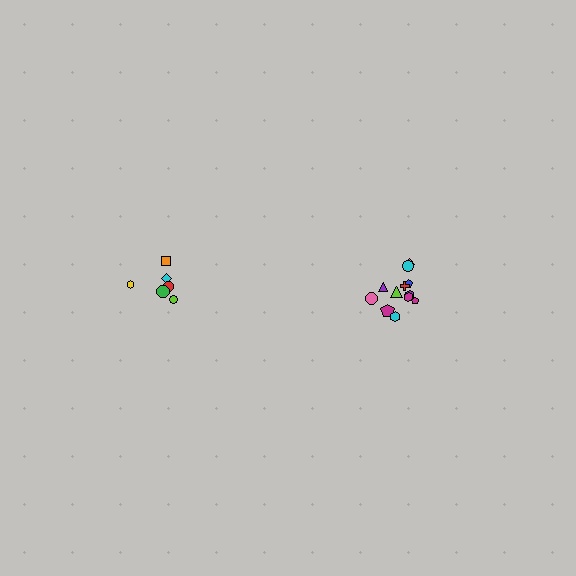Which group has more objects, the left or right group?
The right group.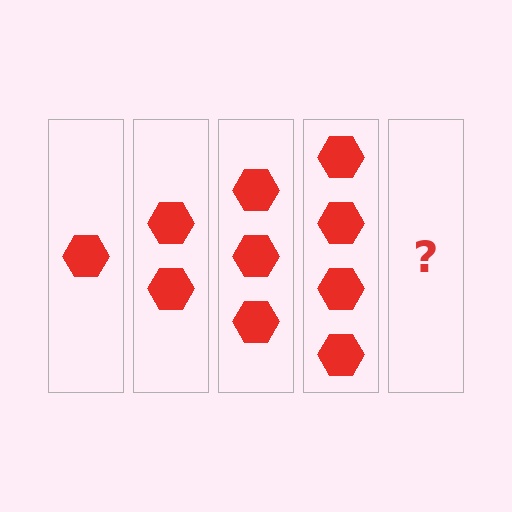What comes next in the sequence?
The next element should be 5 hexagons.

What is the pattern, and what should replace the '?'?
The pattern is that each step adds one more hexagon. The '?' should be 5 hexagons.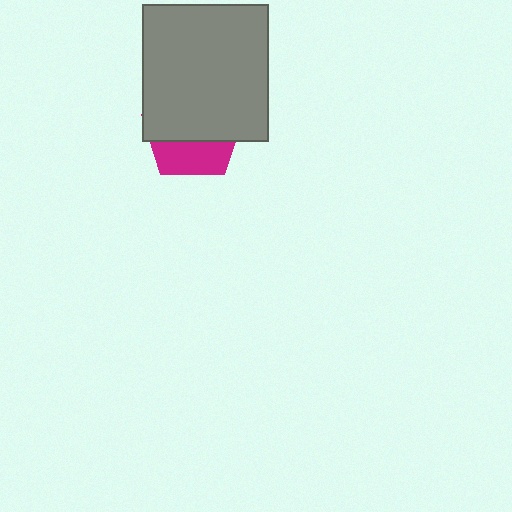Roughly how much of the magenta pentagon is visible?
A small part of it is visible (roughly 36%).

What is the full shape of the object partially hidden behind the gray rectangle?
The partially hidden object is a magenta pentagon.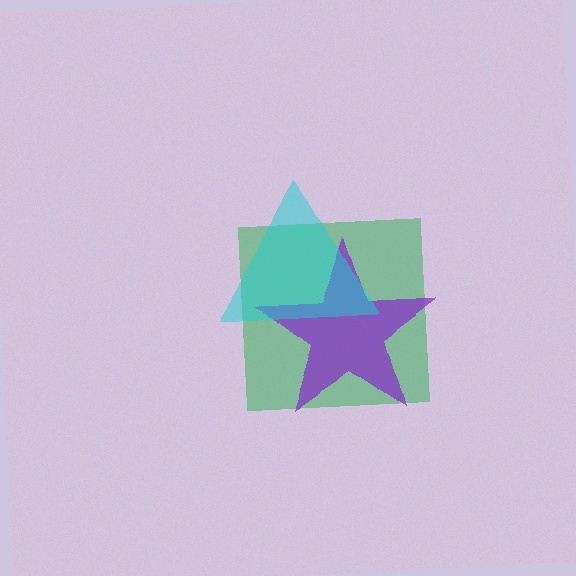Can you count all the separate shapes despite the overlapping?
Yes, there are 3 separate shapes.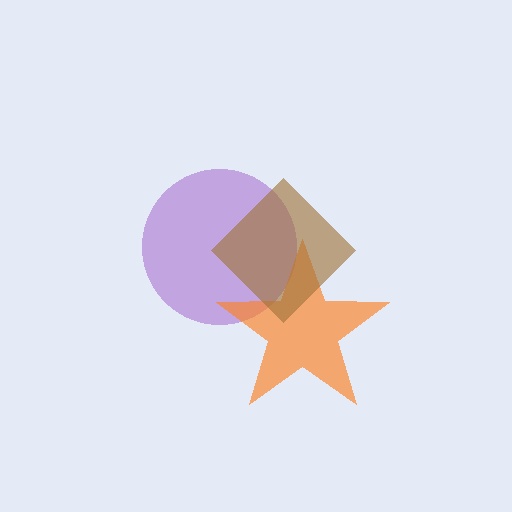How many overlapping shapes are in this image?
There are 3 overlapping shapes in the image.